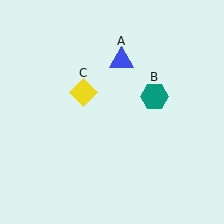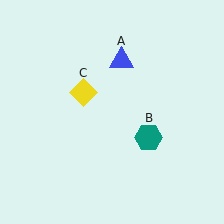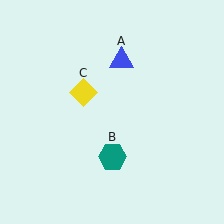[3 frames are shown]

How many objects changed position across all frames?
1 object changed position: teal hexagon (object B).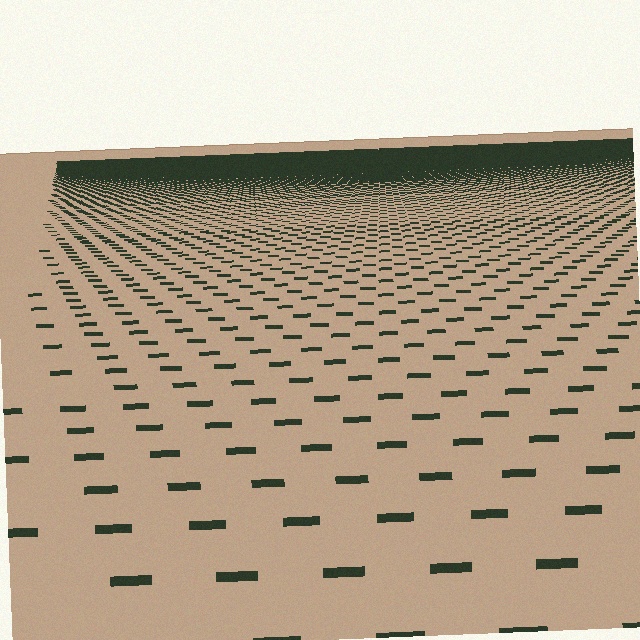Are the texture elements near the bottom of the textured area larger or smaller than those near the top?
Larger. Near the bottom, elements are closer to the viewer and appear at a bigger on-screen size.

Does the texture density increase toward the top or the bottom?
Density increases toward the top.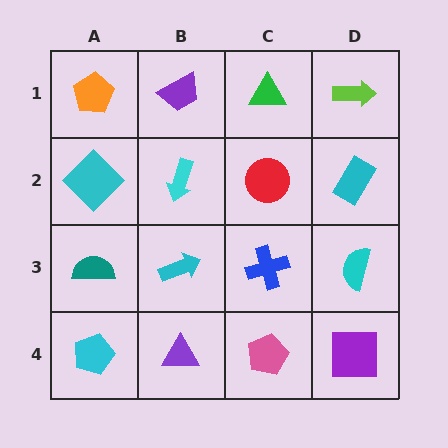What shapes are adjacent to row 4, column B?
A cyan arrow (row 3, column B), a cyan pentagon (row 4, column A), a pink pentagon (row 4, column C).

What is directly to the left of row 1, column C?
A purple trapezoid.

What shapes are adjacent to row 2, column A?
An orange pentagon (row 1, column A), a teal semicircle (row 3, column A), a cyan arrow (row 2, column B).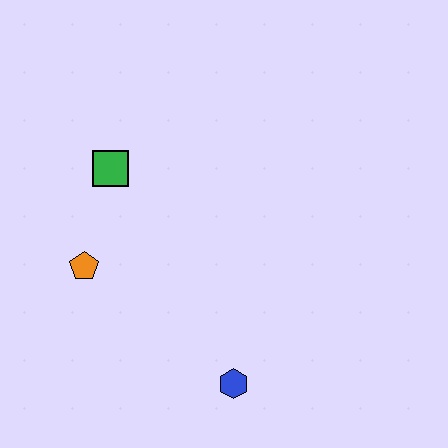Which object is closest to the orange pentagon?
The green square is closest to the orange pentagon.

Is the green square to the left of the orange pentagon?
No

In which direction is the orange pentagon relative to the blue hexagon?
The orange pentagon is to the left of the blue hexagon.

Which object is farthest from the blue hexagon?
The green square is farthest from the blue hexagon.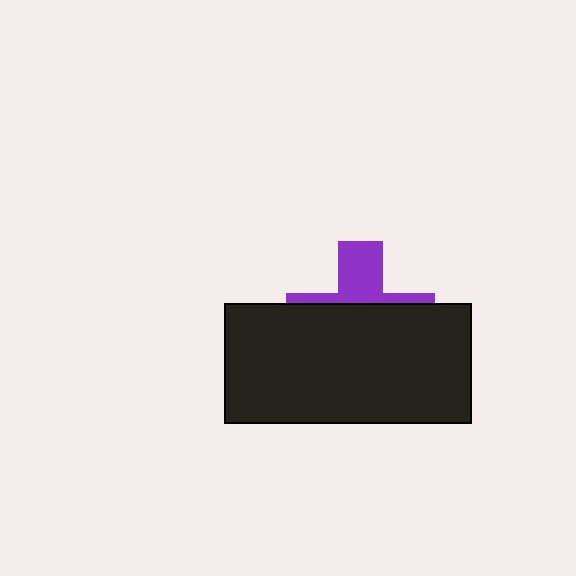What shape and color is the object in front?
The object in front is a black rectangle.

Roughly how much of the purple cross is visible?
A small part of it is visible (roughly 34%).